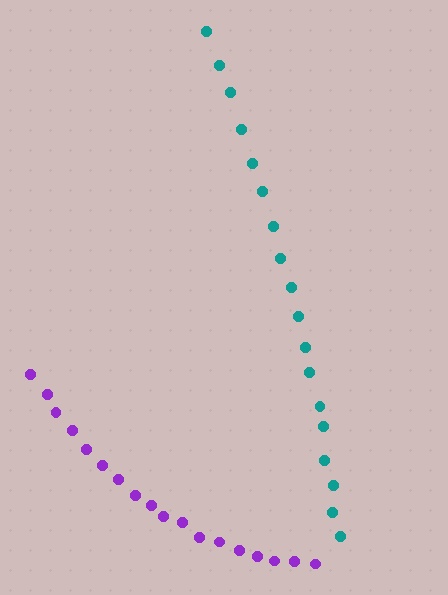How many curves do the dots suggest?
There are 2 distinct paths.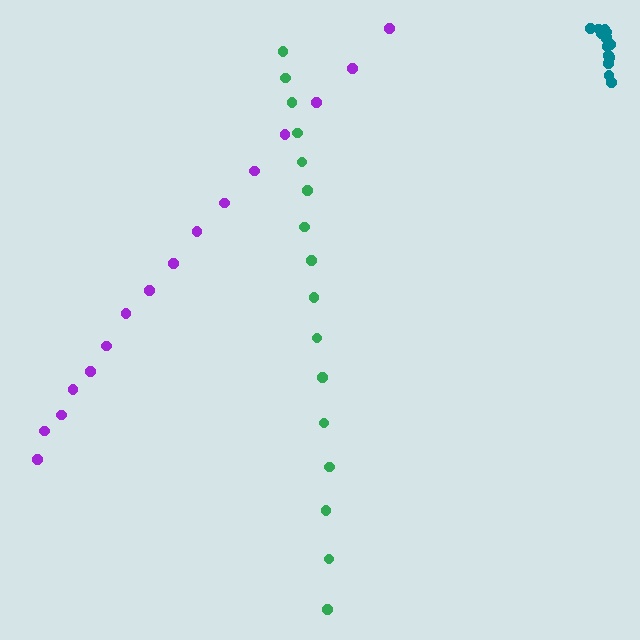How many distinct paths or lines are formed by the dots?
There are 3 distinct paths.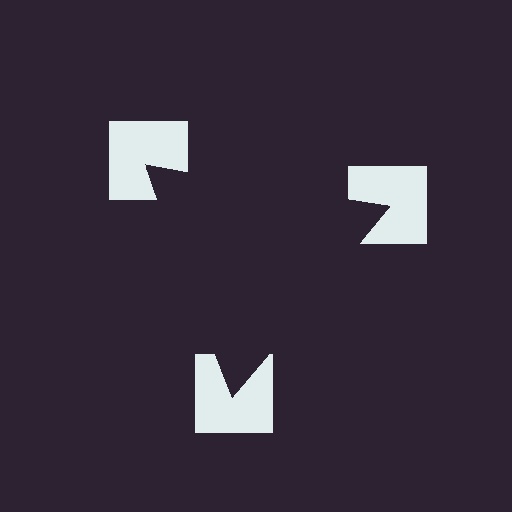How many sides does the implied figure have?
3 sides.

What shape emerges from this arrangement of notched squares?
An illusory triangle — its edges are inferred from the aligned wedge cuts in the notched squares, not physically drawn.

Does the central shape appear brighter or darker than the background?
It typically appears slightly darker than the background, even though no actual brightness change is drawn.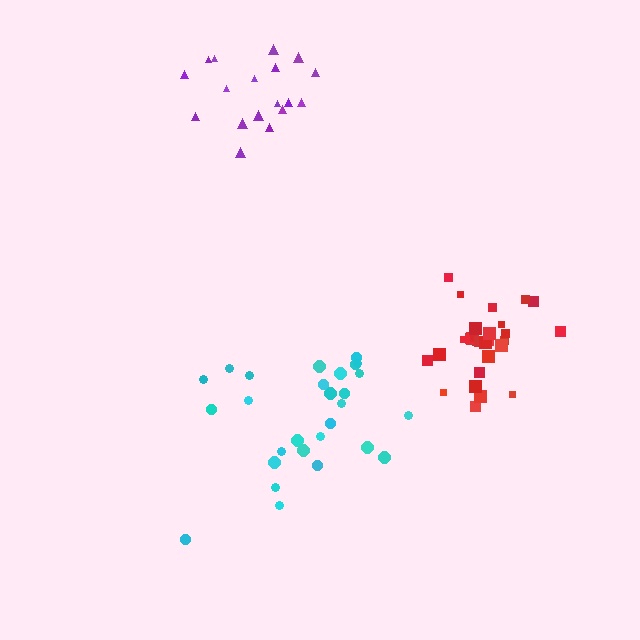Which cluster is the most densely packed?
Red.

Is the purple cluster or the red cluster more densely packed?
Red.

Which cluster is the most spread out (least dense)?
Purple.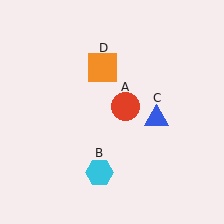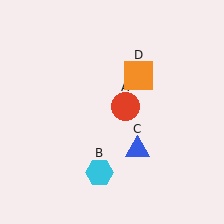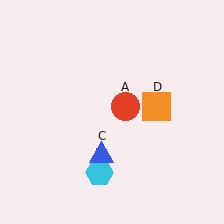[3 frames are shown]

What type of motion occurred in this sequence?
The blue triangle (object C), orange square (object D) rotated clockwise around the center of the scene.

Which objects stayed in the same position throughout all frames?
Red circle (object A) and cyan hexagon (object B) remained stationary.